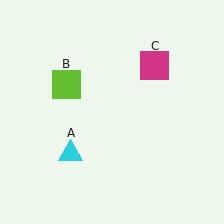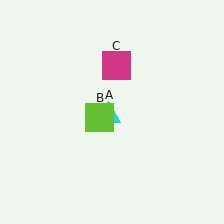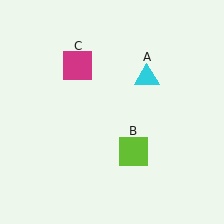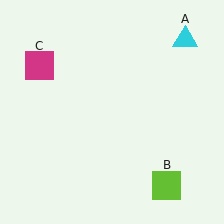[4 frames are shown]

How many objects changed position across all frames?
3 objects changed position: cyan triangle (object A), lime square (object B), magenta square (object C).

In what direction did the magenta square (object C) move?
The magenta square (object C) moved left.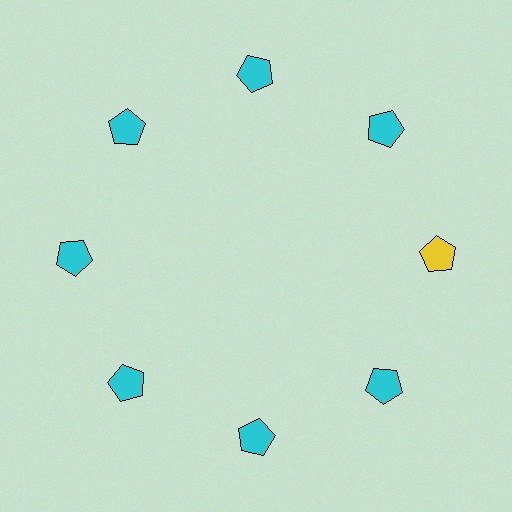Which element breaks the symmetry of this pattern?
The yellow pentagon at roughly the 3 o'clock position breaks the symmetry. All other shapes are cyan pentagons.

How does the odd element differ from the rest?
It has a different color: yellow instead of cyan.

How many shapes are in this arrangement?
There are 8 shapes arranged in a ring pattern.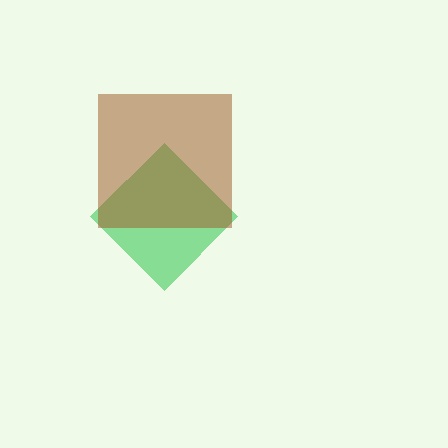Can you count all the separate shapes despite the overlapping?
Yes, there are 2 separate shapes.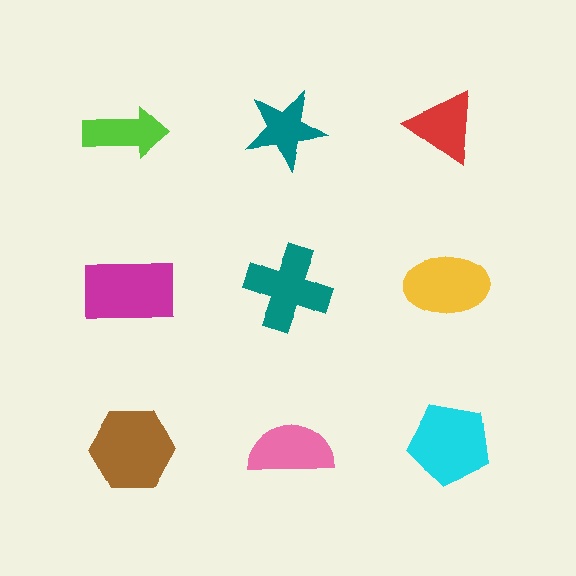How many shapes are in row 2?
3 shapes.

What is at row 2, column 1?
A magenta rectangle.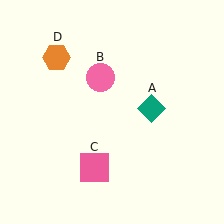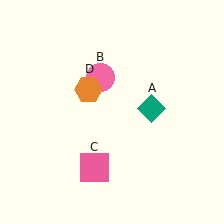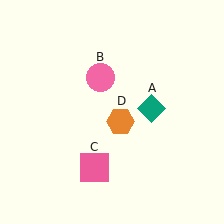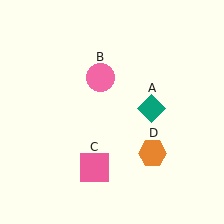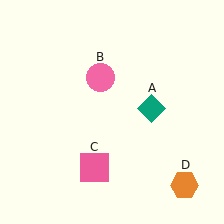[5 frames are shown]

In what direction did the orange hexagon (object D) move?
The orange hexagon (object D) moved down and to the right.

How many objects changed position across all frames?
1 object changed position: orange hexagon (object D).